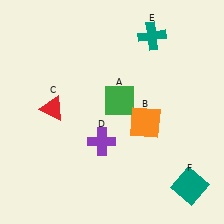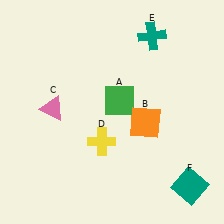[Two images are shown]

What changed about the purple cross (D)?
In Image 1, D is purple. In Image 2, it changed to yellow.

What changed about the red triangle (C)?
In Image 1, C is red. In Image 2, it changed to pink.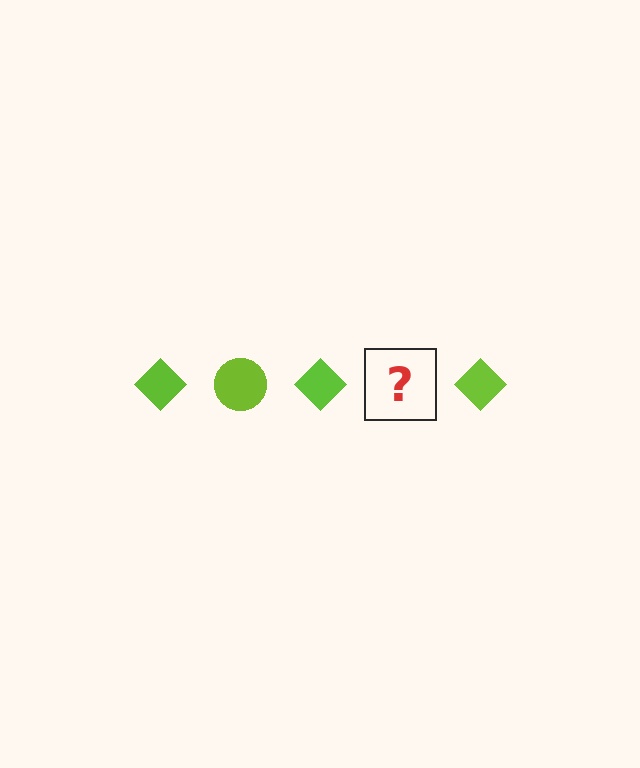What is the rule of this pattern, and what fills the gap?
The rule is that the pattern cycles through diamond, circle shapes in lime. The gap should be filled with a lime circle.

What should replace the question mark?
The question mark should be replaced with a lime circle.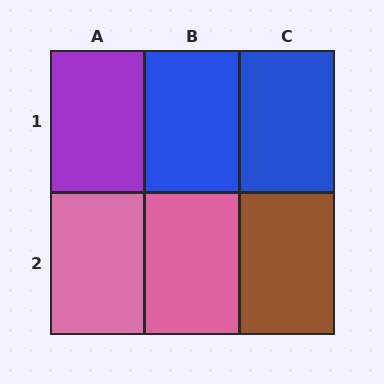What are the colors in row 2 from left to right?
Pink, pink, brown.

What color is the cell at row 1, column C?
Blue.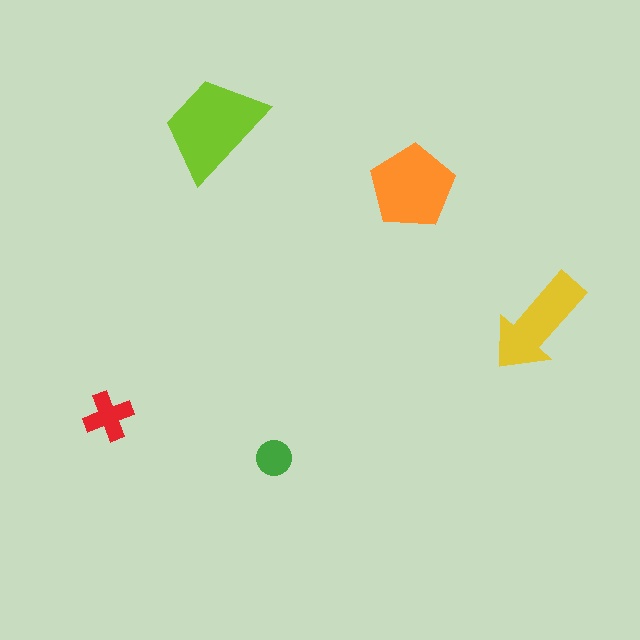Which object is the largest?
The lime trapezoid.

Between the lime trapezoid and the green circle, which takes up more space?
The lime trapezoid.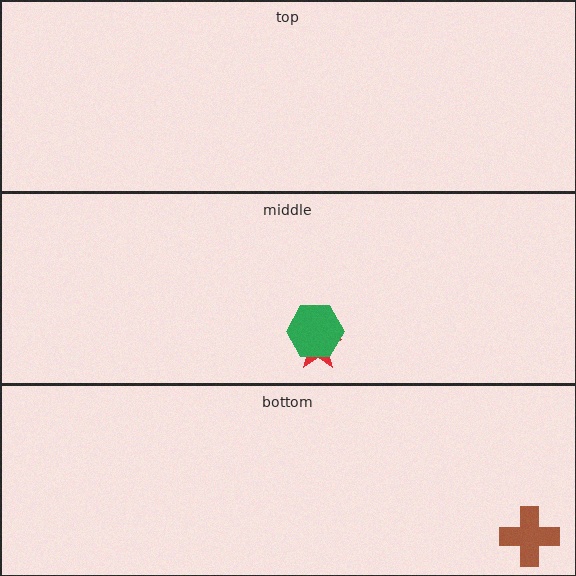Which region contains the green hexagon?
The middle region.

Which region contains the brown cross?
The bottom region.